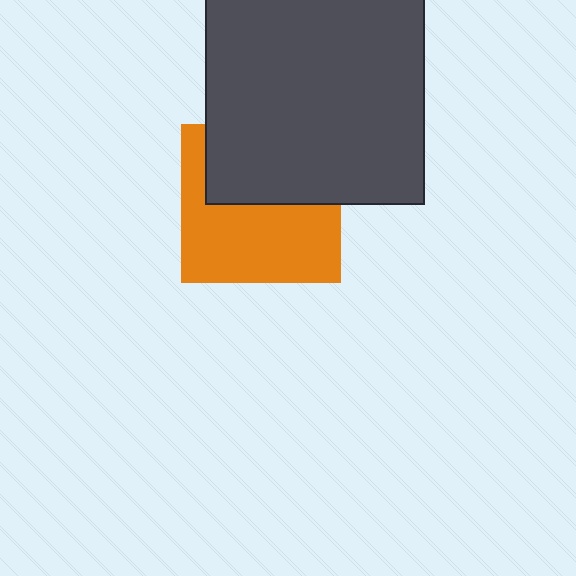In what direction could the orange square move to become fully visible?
The orange square could move down. That would shift it out from behind the dark gray square entirely.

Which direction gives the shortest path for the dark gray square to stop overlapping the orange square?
Moving up gives the shortest separation.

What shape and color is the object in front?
The object in front is a dark gray square.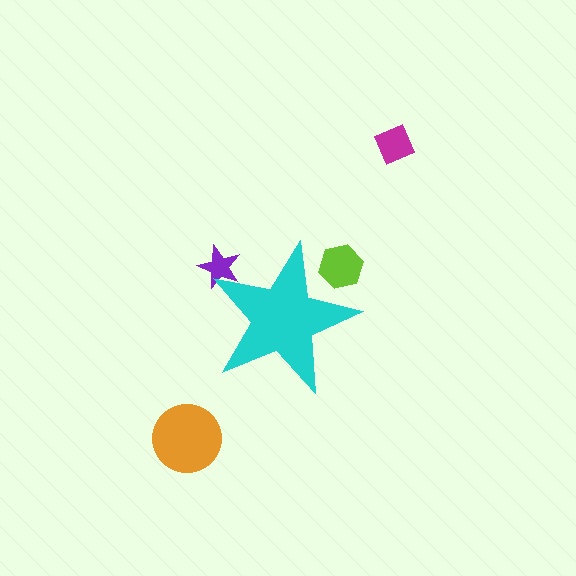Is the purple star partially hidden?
Yes, the purple star is partially hidden behind the cyan star.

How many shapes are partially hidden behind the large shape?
2 shapes are partially hidden.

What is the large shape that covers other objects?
A cyan star.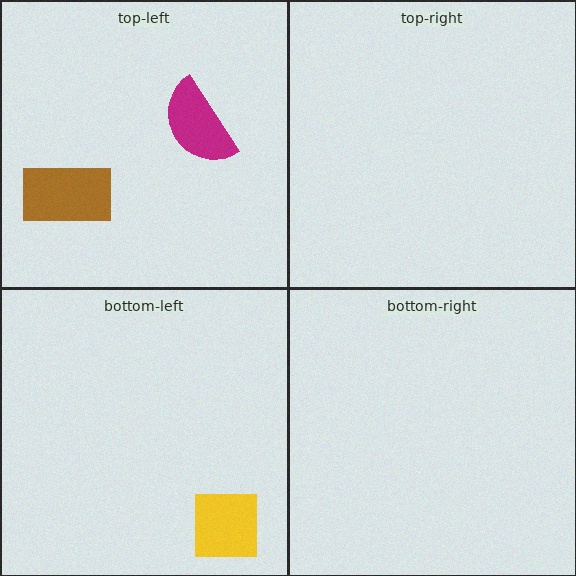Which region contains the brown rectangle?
The top-left region.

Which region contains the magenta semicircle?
The top-left region.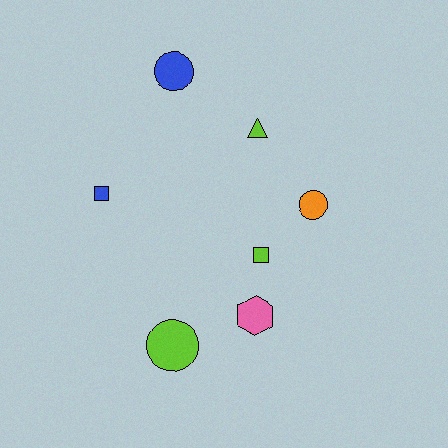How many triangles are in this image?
There is 1 triangle.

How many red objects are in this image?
There are no red objects.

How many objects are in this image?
There are 7 objects.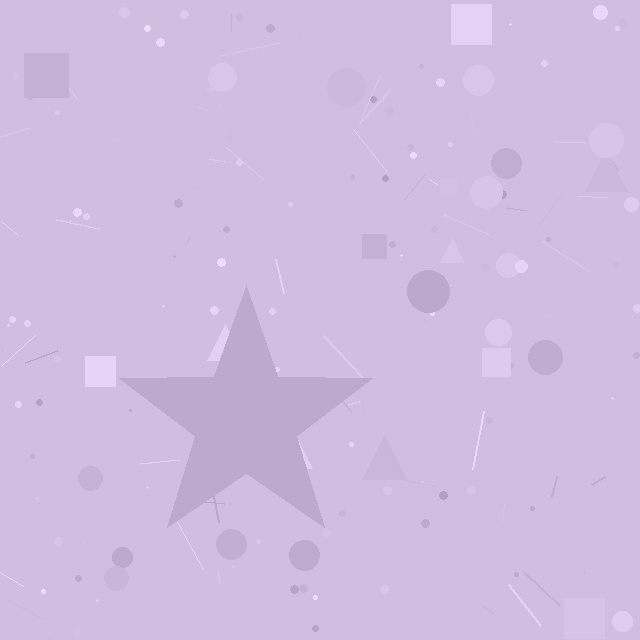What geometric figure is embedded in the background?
A star is embedded in the background.